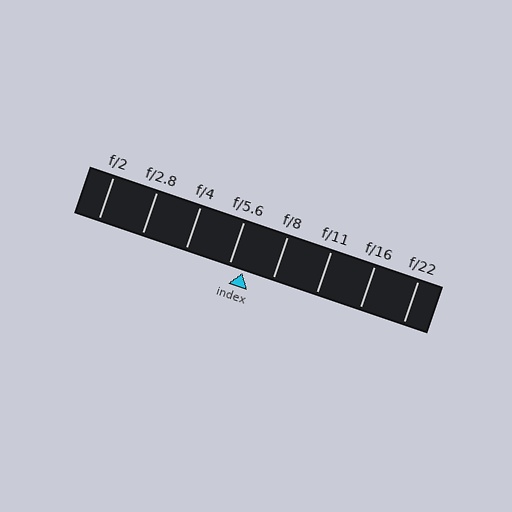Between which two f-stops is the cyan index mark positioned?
The index mark is between f/5.6 and f/8.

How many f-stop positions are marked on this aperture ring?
There are 8 f-stop positions marked.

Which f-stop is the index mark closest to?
The index mark is closest to f/5.6.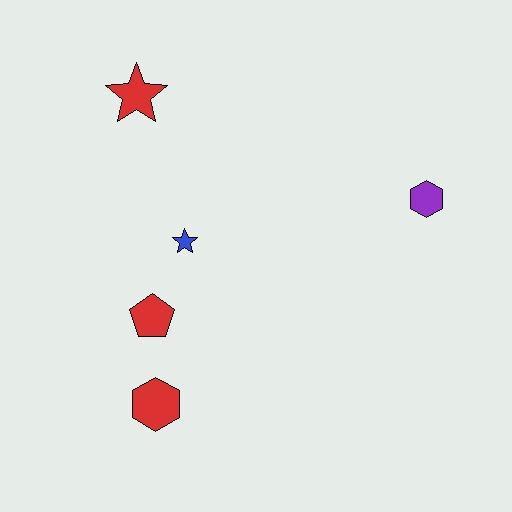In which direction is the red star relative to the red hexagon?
The red star is above the red hexagon.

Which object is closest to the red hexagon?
The red pentagon is closest to the red hexagon.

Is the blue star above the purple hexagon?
No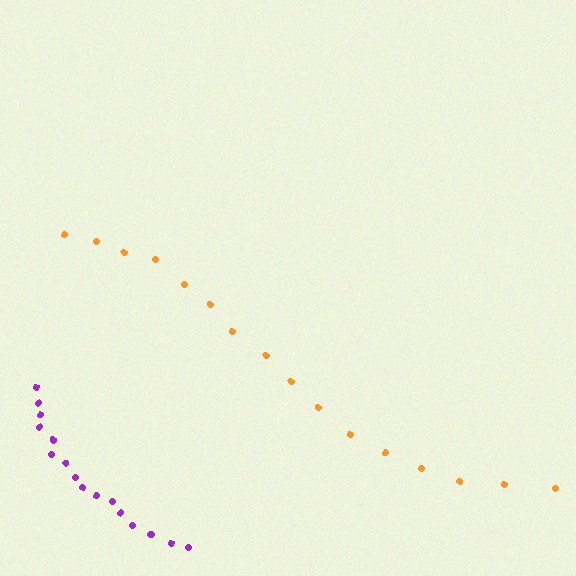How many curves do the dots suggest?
There are 2 distinct paths.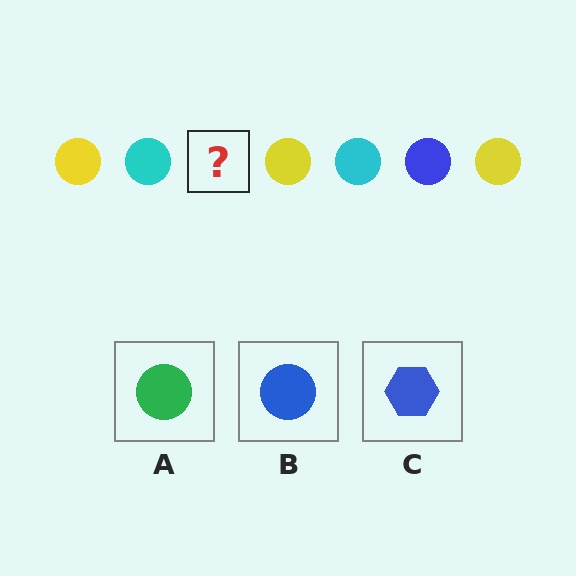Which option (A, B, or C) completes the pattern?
B.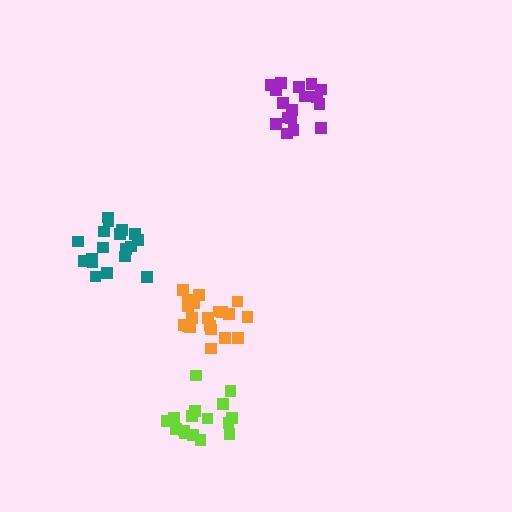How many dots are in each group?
Group 1: 16 dots, Group 2: 18 dots, Group 3: 21 dots, Group 4: 17 dots (72 total).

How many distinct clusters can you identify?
There are 4 distinct clusters.